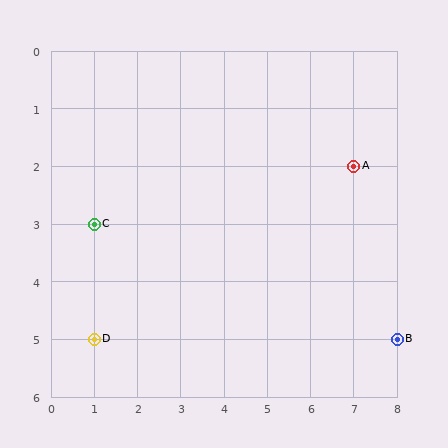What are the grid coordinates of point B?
Point B is at grid coordinates (8, 5).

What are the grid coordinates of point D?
Point D is at grid coordinates (1, 5).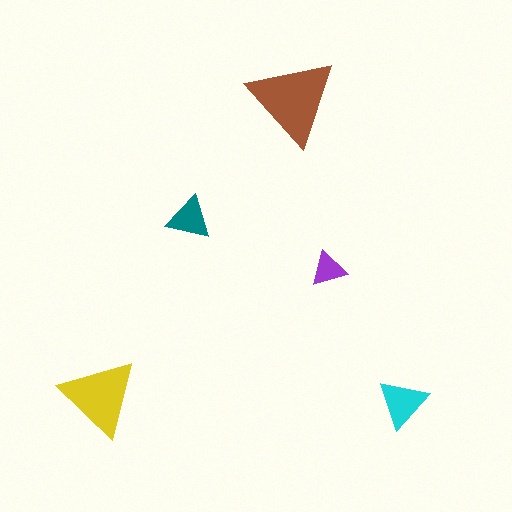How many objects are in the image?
There are 5 objects in the image.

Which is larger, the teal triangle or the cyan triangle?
The cyan one.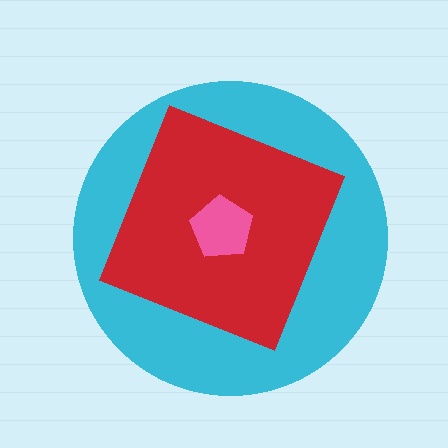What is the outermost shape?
The cyan circle.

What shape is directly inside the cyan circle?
The red diamond.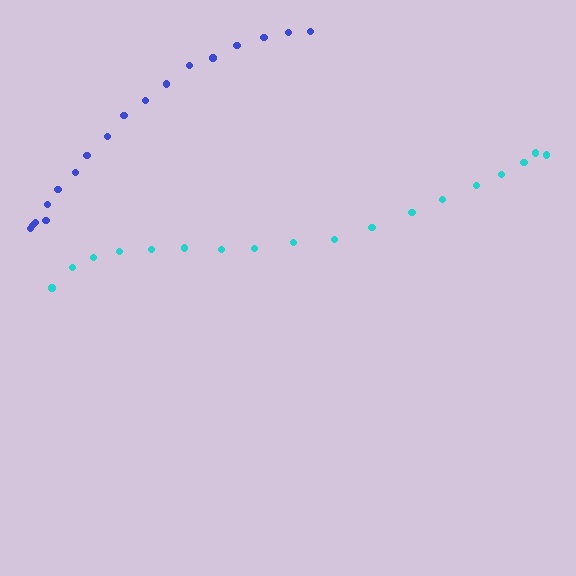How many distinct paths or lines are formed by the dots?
There are 2 distinct paths.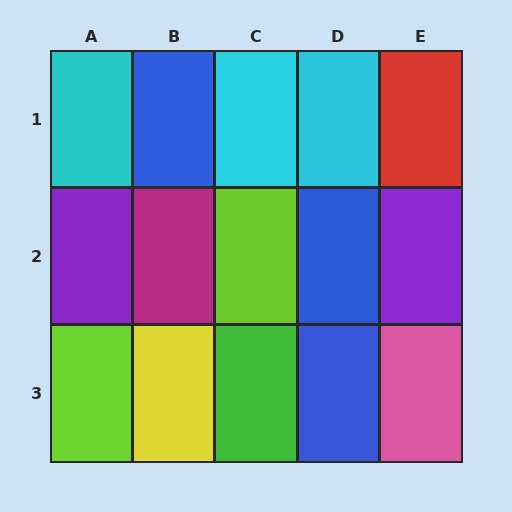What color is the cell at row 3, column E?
Pink.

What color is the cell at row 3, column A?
Lime.